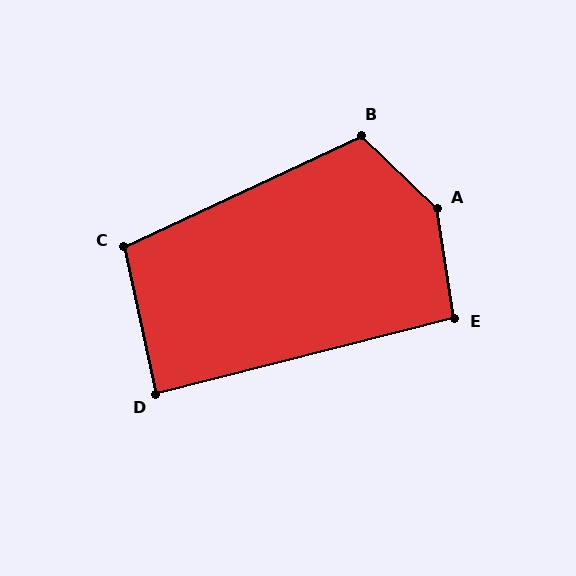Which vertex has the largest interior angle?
A, at approximately 143 degrees.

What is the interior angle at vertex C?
Approximately 103 degrees (obtuse).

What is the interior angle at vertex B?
Approximately 111 degrees (obtuse).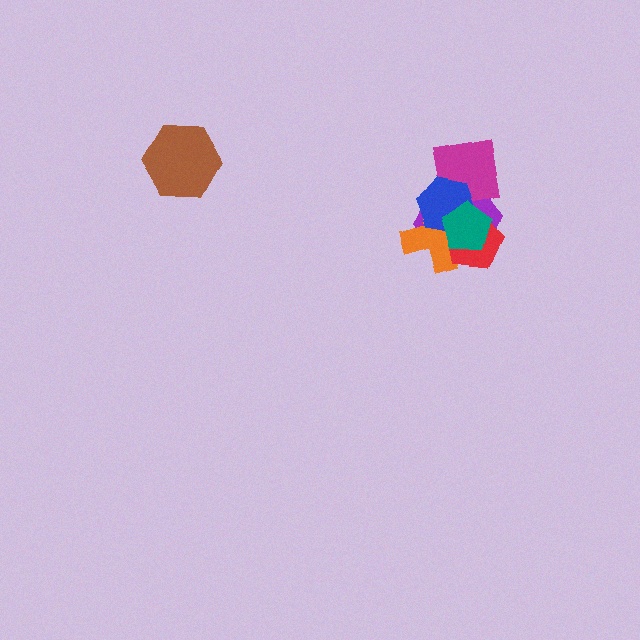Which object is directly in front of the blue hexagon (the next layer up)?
The red pentagon is directly in front of the blue hexagon.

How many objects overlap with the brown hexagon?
0 objects overlap with the brown hexagon.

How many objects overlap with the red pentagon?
4 objects overlap with the red pentagon.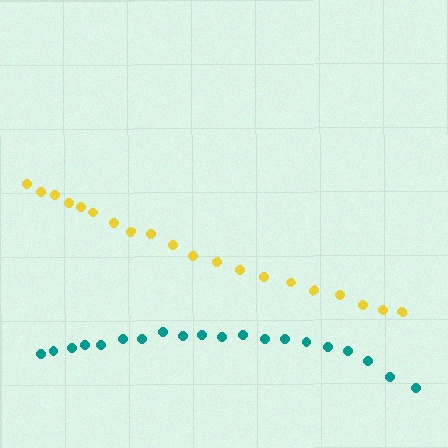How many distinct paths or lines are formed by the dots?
There are 2 distinct paths.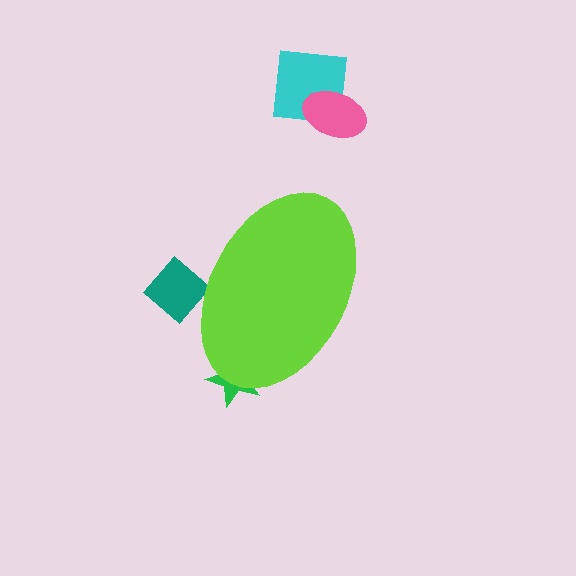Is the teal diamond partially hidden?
Yes, the teal diamond is partially hidden behind the lime ellipse.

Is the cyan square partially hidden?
No, the cyan square is fully visible.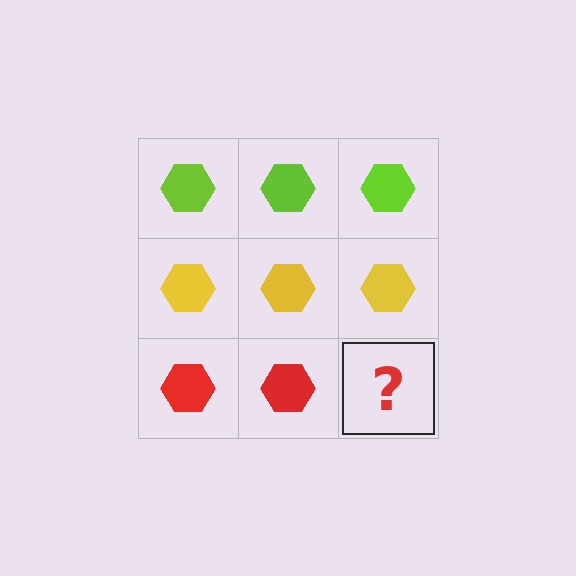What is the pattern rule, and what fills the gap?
The rule is that each row has a consistent color. The gap should be filled with a red hexagon.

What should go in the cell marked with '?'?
The missing cell should contain a red hexagon.